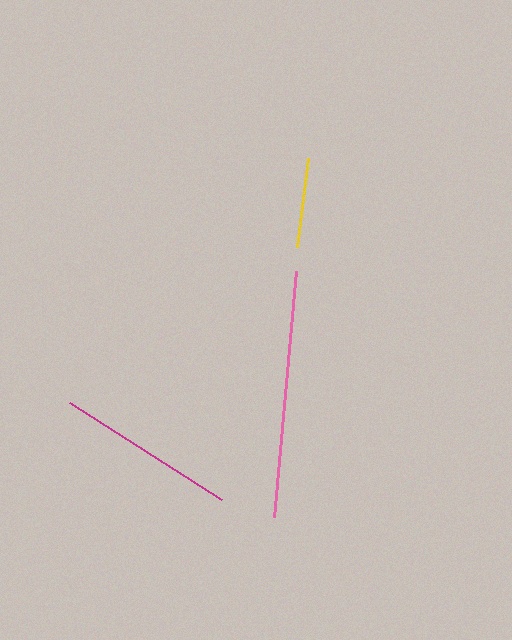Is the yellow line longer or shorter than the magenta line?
The magenta line is longer than the yellow line.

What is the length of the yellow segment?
The yellow segment is approximately 90 pixels long.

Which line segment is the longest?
The pink line is the longest at approximately 248 pixels.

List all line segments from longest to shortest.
From longest to shortest: pink, magenta, yellow.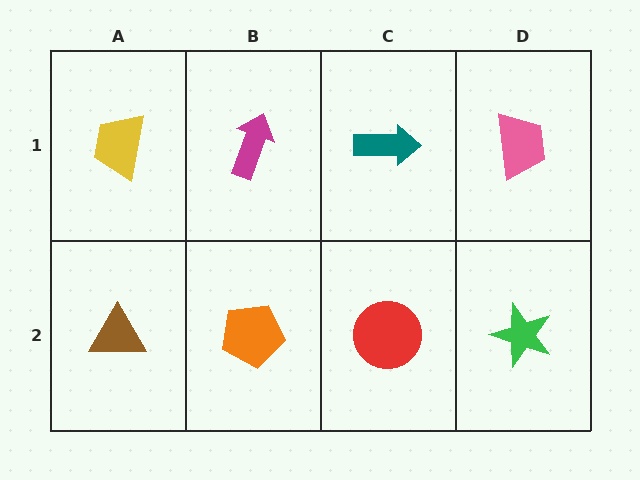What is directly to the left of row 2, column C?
An orange pentagon.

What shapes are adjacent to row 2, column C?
A teal arrow (row 1, column C), an orange pentagon (row 2, column B), a green star (row 2, column D).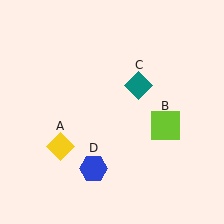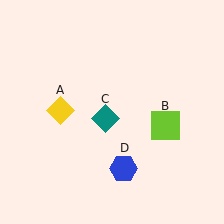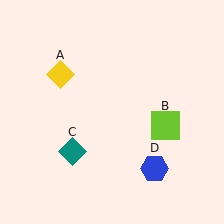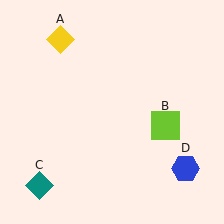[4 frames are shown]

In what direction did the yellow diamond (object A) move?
The yellow diamond (object A) moved up.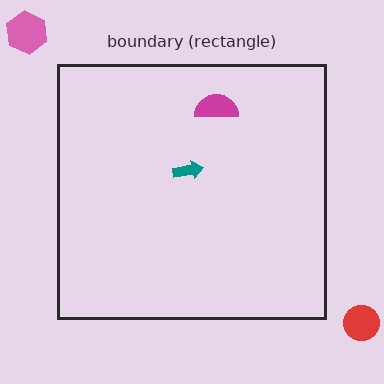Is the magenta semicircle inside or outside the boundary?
Inside.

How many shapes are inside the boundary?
2 inside, 2 outside.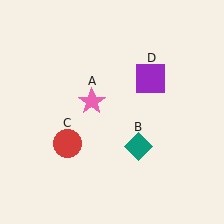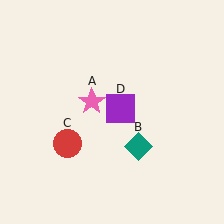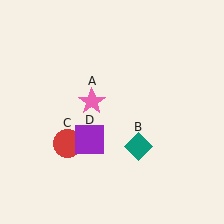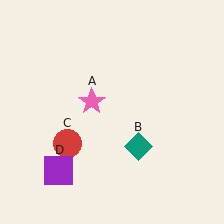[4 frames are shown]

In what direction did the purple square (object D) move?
The purple square (object D) moved down and to the left.